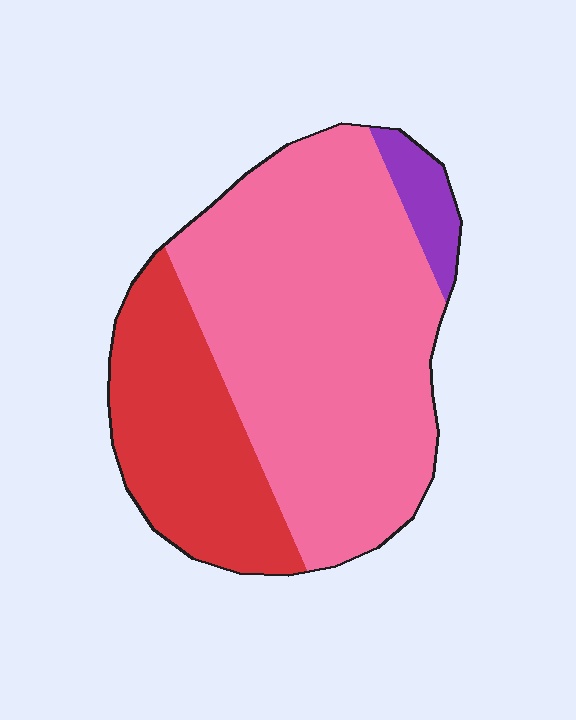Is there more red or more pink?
Pink.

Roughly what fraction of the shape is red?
Red takes up about one quarter (1/4) of the shape.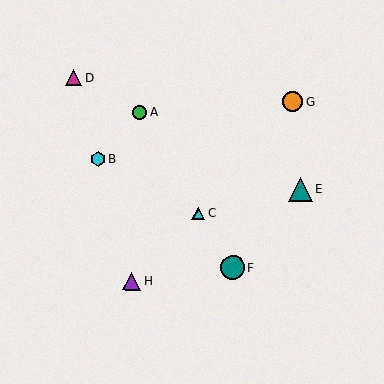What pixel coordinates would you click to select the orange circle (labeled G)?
Click at (292, 101) to select the orange circle G.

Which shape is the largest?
The teal triangle (labeled E) is the largest.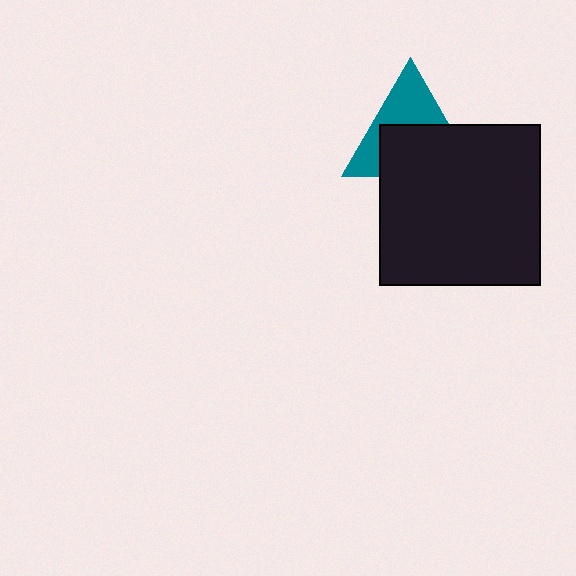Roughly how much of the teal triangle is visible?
About half of it is visible (roughly 46%).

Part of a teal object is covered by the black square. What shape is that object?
It is a triangle.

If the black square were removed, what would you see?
You would see the complete teal triangle.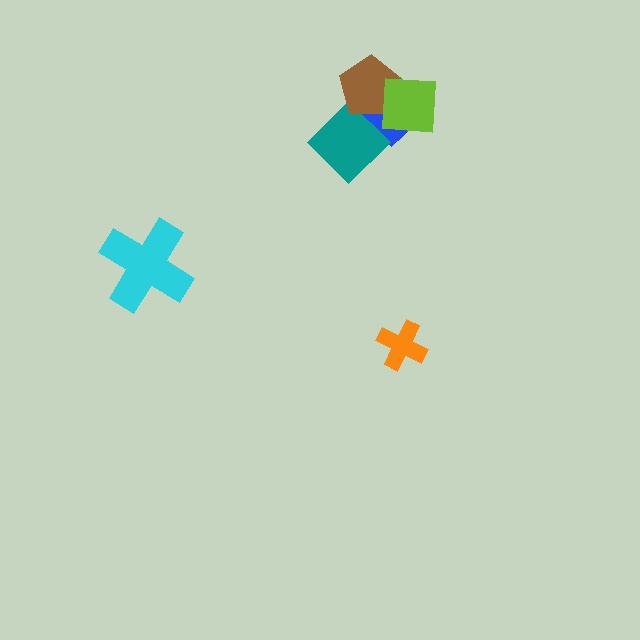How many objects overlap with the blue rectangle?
3 objects overlap with the blue rectangle.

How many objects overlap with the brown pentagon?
3 objects overlap with the brown pentagon.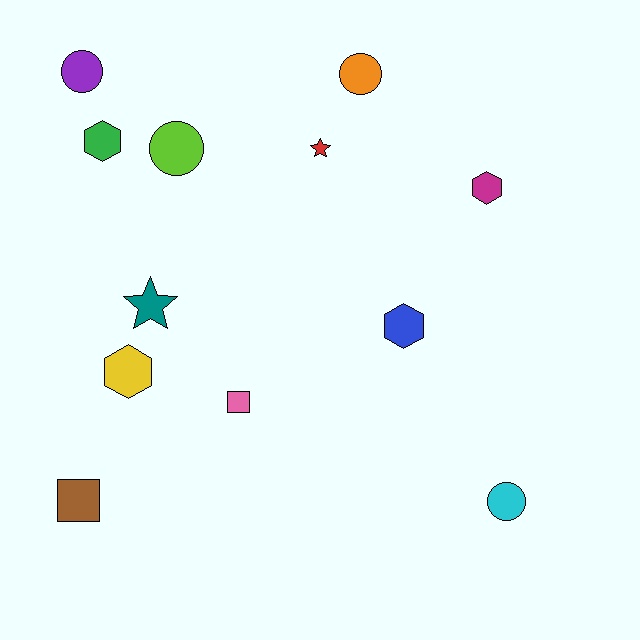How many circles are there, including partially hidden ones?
There are 4 circles.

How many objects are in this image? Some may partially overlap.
There are 12 objects.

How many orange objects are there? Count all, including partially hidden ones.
There is 1 orange object.